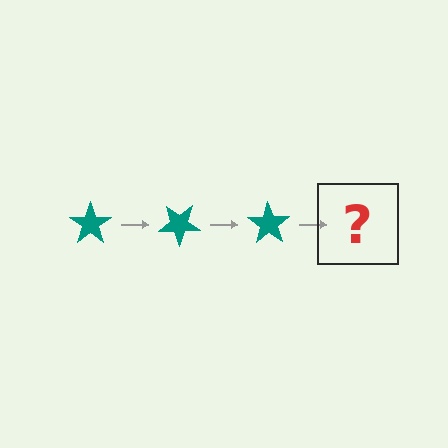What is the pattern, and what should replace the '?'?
The pattern is that the star rotates 35 degrees each step. The '?' should be a teal star rotated 105 degrees.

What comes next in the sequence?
The next element should be a teal star rotated 105 degrees.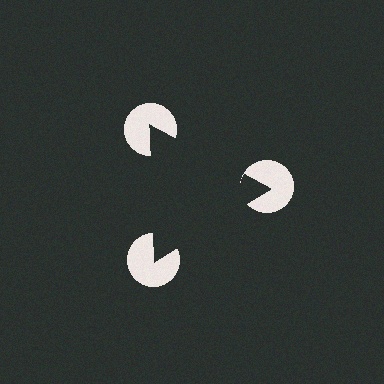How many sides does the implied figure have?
3 sides.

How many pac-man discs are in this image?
There are 3 — one at each vertex of the illusory triangle.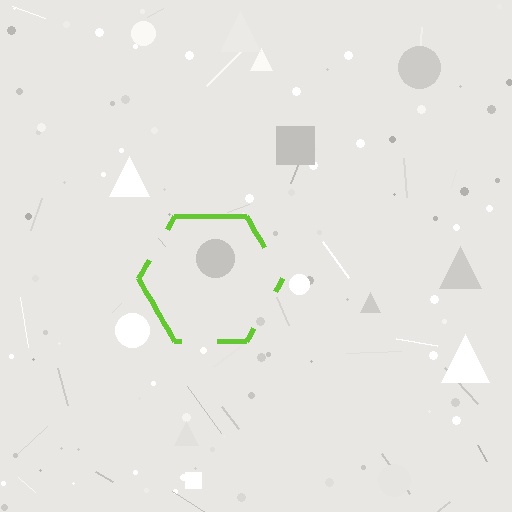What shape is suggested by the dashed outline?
The dashed outline suggests a hexagon.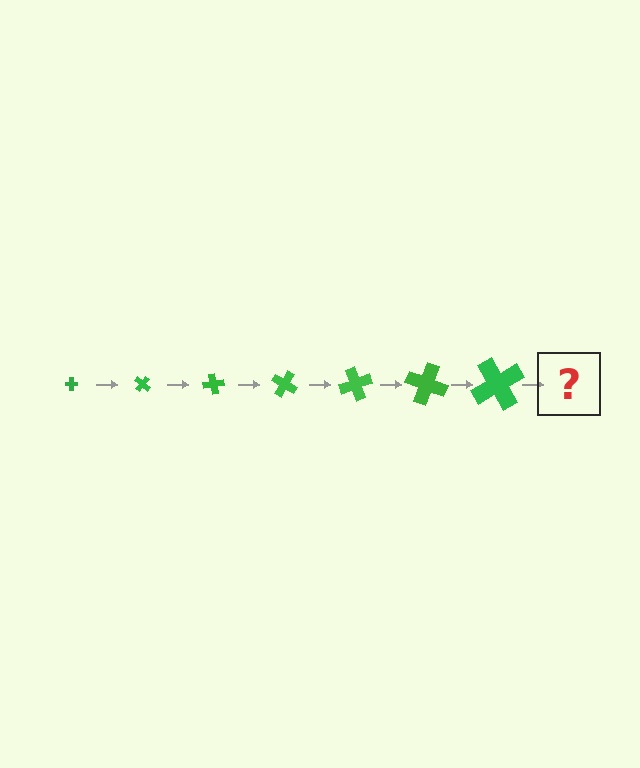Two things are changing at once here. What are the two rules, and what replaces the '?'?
The two rules are that the cross grows larger each step and it rotates 40 degrees each step. The '?' should be a cross, larger than the previous one and rotated 280 degrees from the start.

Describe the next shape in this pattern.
It should be a cross, larger than the previous one and rotated 280 degrees from the start.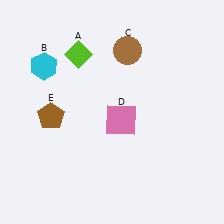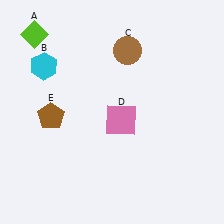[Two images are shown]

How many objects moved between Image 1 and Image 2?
1 object moved between the two images.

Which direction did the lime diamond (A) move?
The lime diamond (A) moved left.